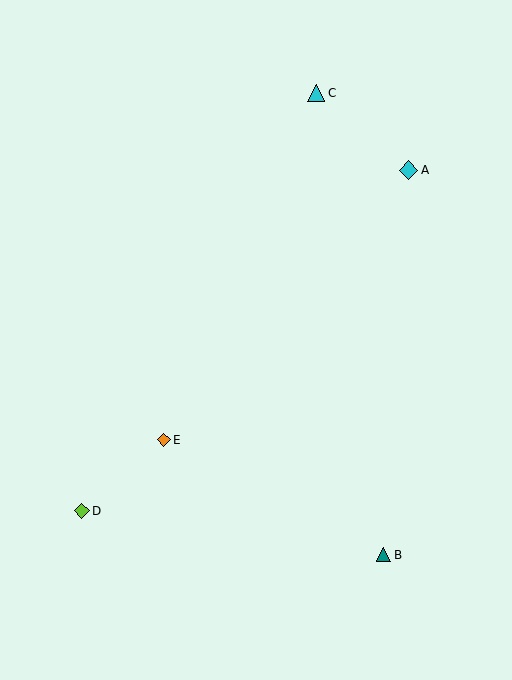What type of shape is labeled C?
Shape C is a cyan triangle.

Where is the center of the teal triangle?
The center of the teal triangle is at (383, 555).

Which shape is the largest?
The cyan diamond (labeled A) is the largest.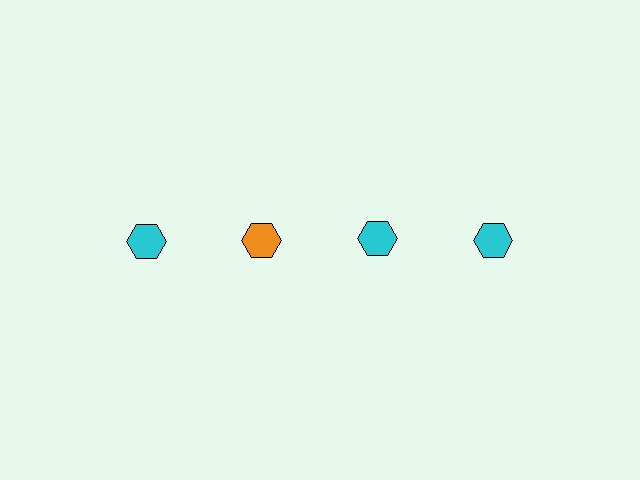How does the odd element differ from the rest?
It has a different color: orange instead of cyan.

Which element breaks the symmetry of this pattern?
The orange hexagon in the top row, second from left column breaks the symmetry. All other shapes are cyan hexagons.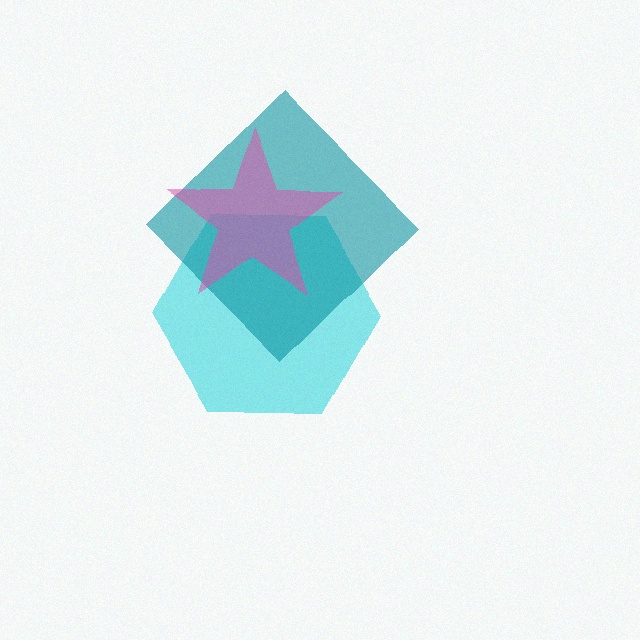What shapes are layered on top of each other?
The layered shapes are: a cyan hexagon, a teal diamond, a pink star.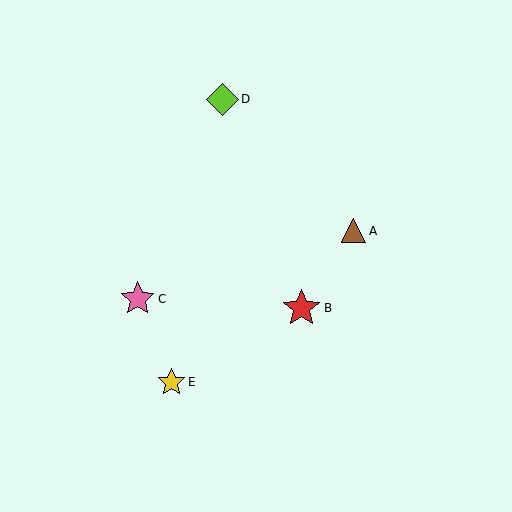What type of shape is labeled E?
Shape E is a yellow star.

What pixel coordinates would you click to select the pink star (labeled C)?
Click at (138, 299) to select the pink star C.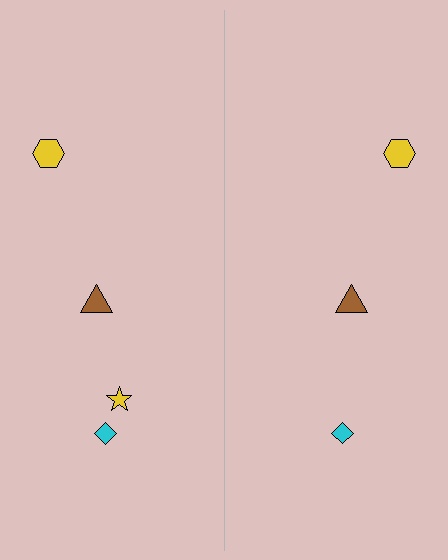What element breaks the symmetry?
A yellow star is missing from the right side.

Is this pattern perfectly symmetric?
No, the pattern is not perfectly symmetric. A yellow star is missing from the right side.